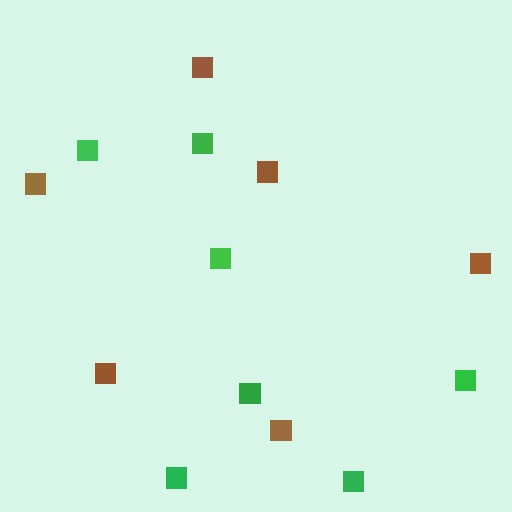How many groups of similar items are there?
There are 2 groups: one group of green squares (7) and one group of brown squares (6).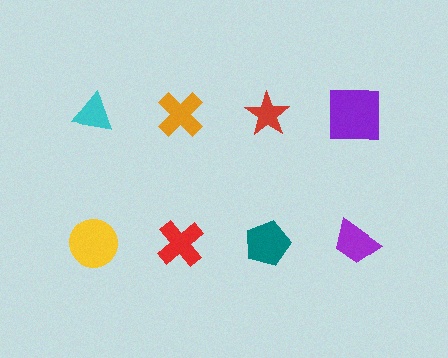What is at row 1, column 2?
An orange cross.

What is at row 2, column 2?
A red cross.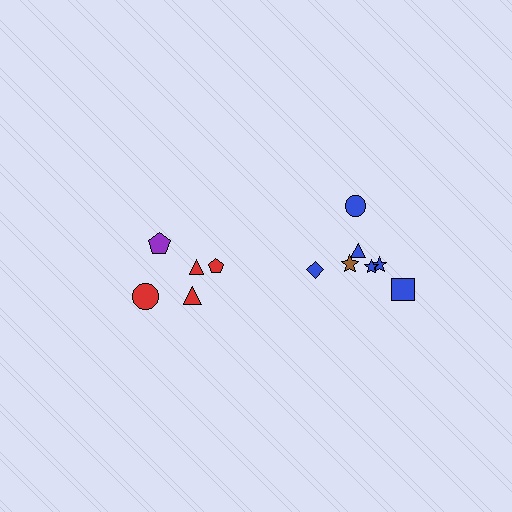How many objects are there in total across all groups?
There are 12 objects.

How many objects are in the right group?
There are 7 objects.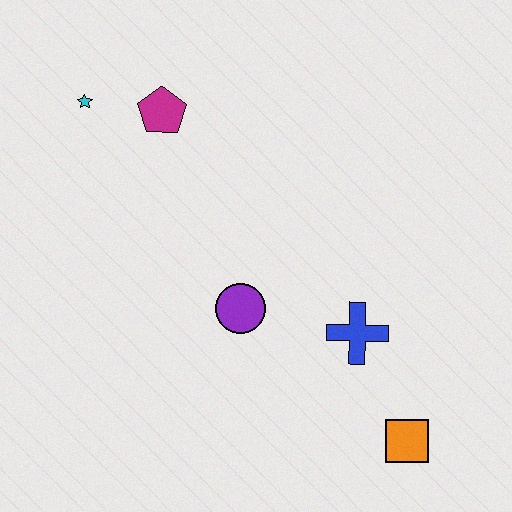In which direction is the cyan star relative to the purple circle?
The cyan star is above the purple circle.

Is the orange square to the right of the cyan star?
Yes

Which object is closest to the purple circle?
The blue cross is closest to the purple circle.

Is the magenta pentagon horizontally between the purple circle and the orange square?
No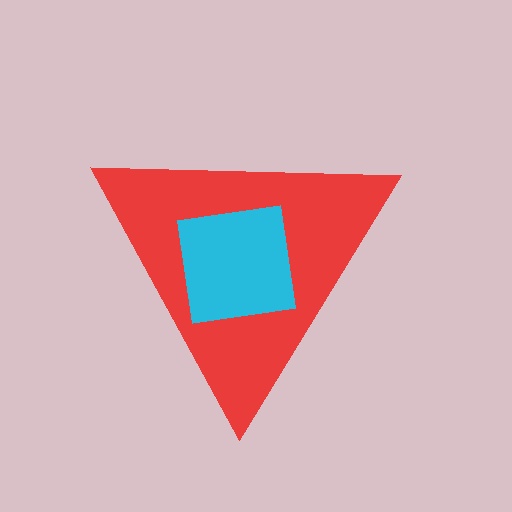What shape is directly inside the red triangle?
The cyan square.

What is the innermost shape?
The cyan square.